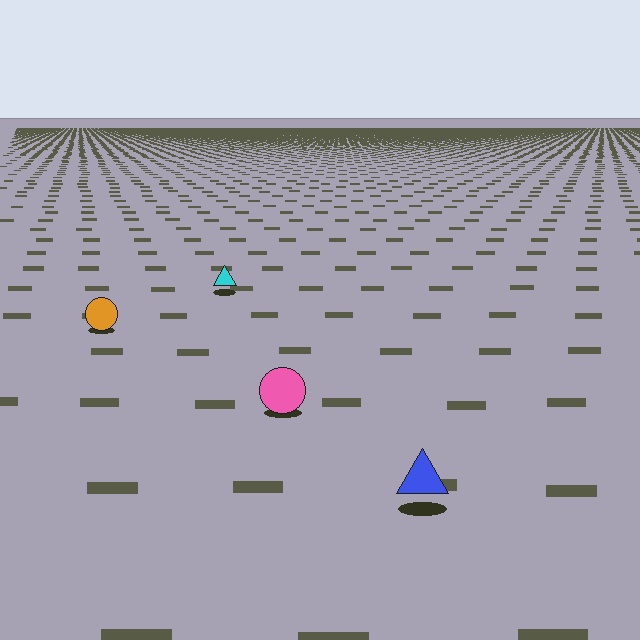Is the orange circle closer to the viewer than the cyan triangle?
Yes. The orange circle is closer — you can tell from the texture gradient: the ground texture is coarser near it.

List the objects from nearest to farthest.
From nearest to farthest: the blue triangle, the pink circle, the orange circle, the cyan triangle.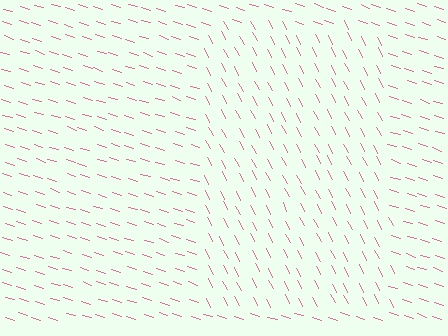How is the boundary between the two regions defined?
The boundary is defined purely by a change in line orientation (approximately 45 degrees difference). All lines are the same color and thickness.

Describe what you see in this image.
The image is filled with small pink line segments. A rectangle region in the image has lines oriented differently from the surrounding lines, creating a visible texture boundary.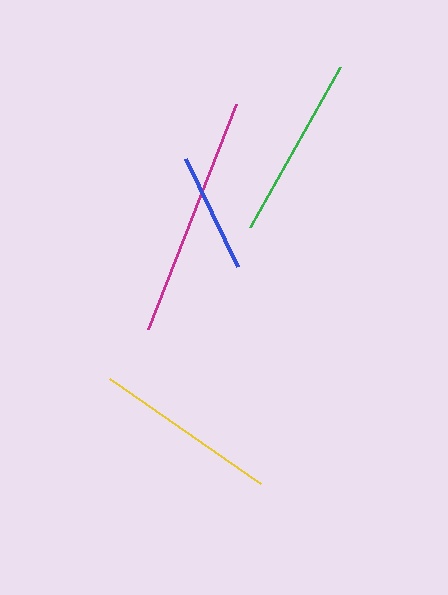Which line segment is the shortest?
The blue line is the shortest at approximately 120 pixels.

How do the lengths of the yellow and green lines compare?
The yellow and green lines are approximately the same length.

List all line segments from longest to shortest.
From longest to shortest: magenta, yellow, green, blue.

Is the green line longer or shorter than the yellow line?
The yellow line is longer than the green line.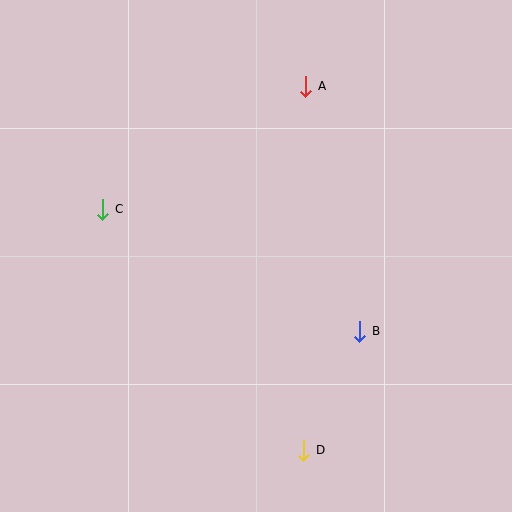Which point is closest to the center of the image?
Point B at (360, 331) is closest to the center.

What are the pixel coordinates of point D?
Point D is at (303, 450).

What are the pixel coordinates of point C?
Point C is at (103, 209).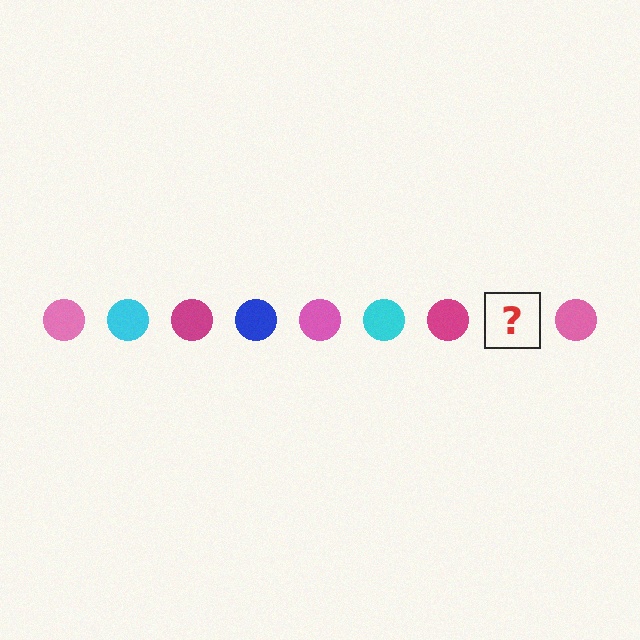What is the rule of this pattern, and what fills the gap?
The rule is that the pattern cycles through pink, cyan, magenta, blue circles. The gap should be filled with a blue circle.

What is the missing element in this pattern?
The missing element is a blue circle.